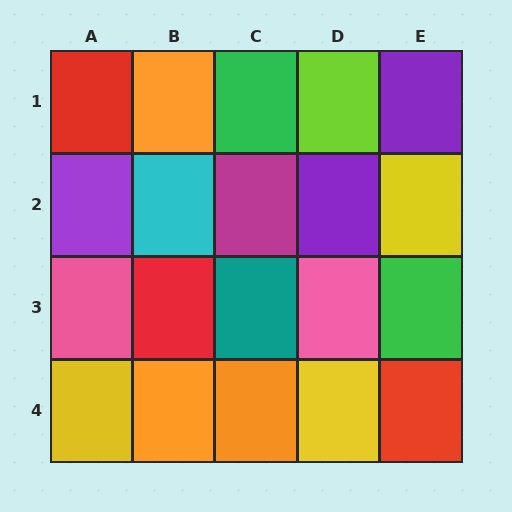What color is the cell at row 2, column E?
Yellow.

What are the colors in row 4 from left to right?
Yellow, orange, orange, yellow, red.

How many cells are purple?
3 cells are purple.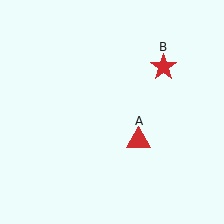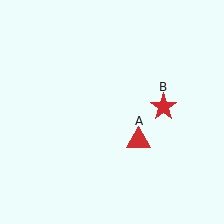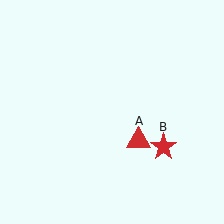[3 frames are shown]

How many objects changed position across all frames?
1 object changed position: red star (object B).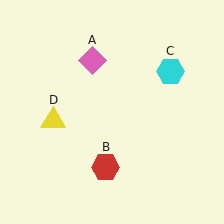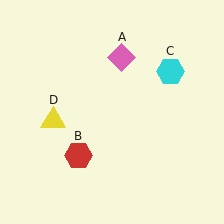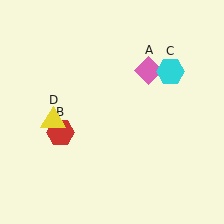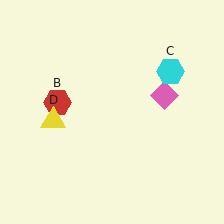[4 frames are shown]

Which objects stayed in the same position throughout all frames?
Cyan hexagon (object C) and yellow triangle (object D) remained stationary.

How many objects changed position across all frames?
2 objects changed position: pink diamond (object A), red hexagon (object B).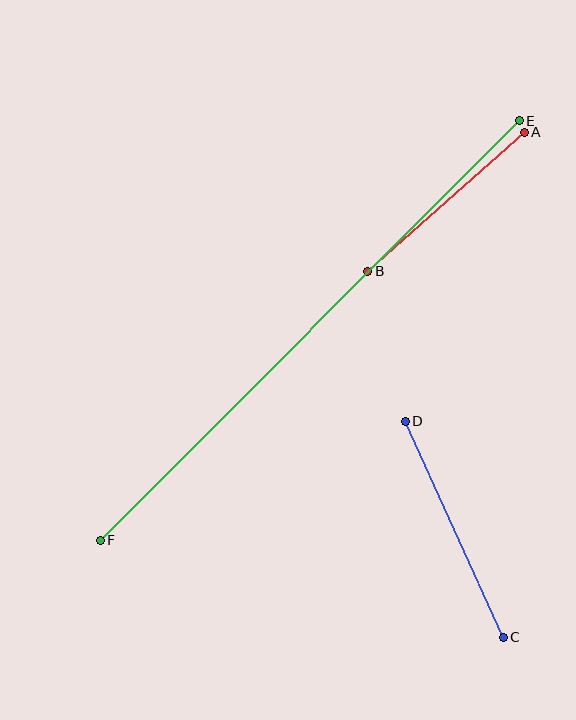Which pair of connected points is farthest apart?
Points E and F are farthest apart.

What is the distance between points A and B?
The distance is approximately 210 pixels.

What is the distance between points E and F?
The distance is approximately 593 pixels.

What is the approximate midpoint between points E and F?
The midpoint is at approximately (310, 331) pixels.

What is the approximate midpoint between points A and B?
The midpoint is at approximately (446, 202) pixels.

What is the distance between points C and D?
The distance is approximately 237 pixels.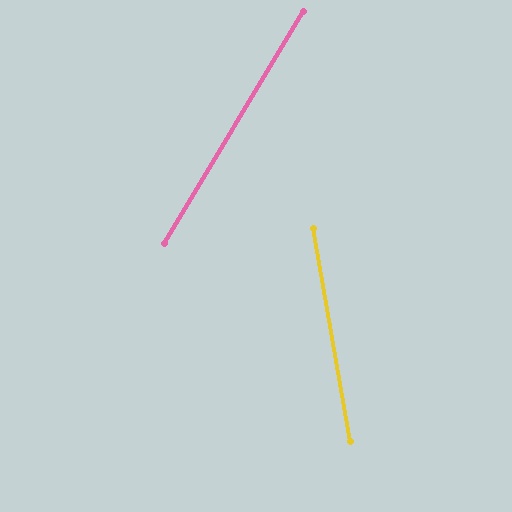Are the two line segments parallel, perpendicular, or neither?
Neither parallel nor perpendicular — they differ by about 41°.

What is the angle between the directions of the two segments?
Approximately 41 degrees.